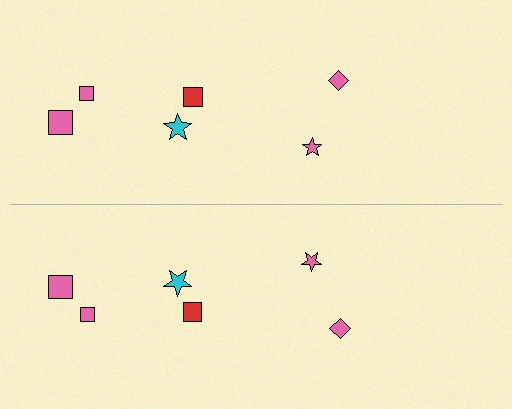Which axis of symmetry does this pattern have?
The pattern has a horizontal axis of symmetry running through the center of the image.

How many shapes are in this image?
There are 12 shapes in this image.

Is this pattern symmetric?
Yes, this pattern has bilateral (reflection) symmetry.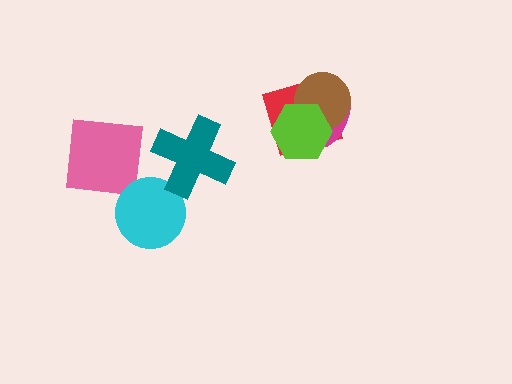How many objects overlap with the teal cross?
0 objects overlap with the teal cross.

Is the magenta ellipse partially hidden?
Yes, it is partially covered by another shape.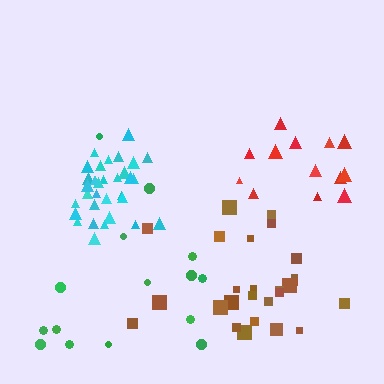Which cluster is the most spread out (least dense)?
Green.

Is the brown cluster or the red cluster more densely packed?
Brown.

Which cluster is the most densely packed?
Cyan.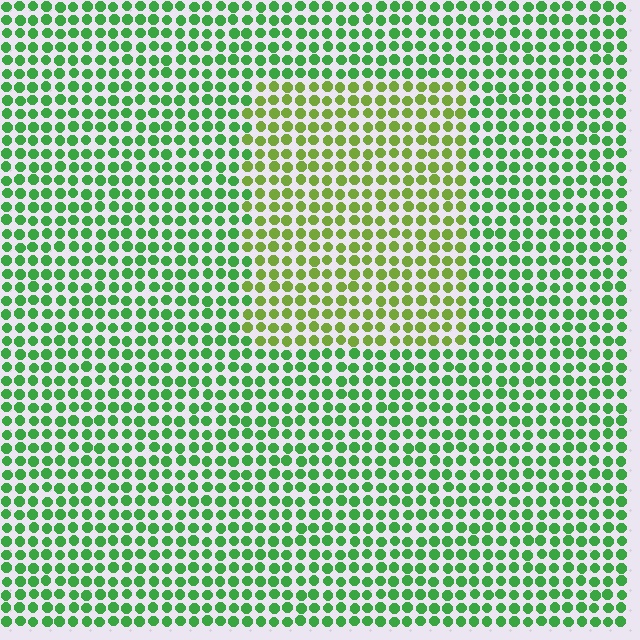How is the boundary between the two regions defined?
The boundary is defined purely by a slight shift in hue (about 37 degrees). Spacing, size, and orientation are identical on both sides.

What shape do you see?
I see a rectangle.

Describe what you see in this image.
The image is filled with small green elements in a uniform arrangement. A rectangle-shaped region is visible where the elements are tinted to a slightly different hue, forming a subtle color boundary.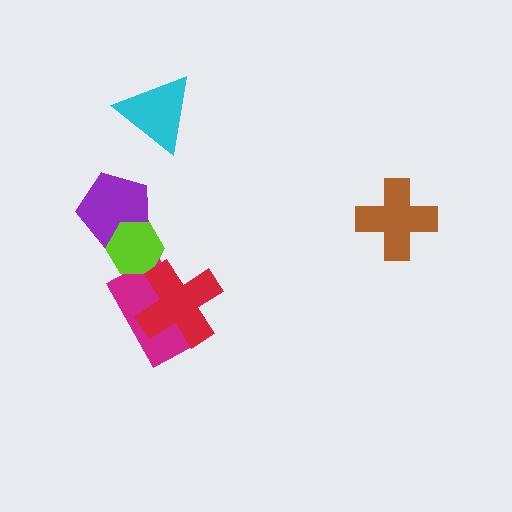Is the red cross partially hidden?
No, no other shape covers it.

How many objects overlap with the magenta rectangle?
2 objects overlap with the magenta rectangle.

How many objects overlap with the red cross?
1 object overlaps with the red cross.